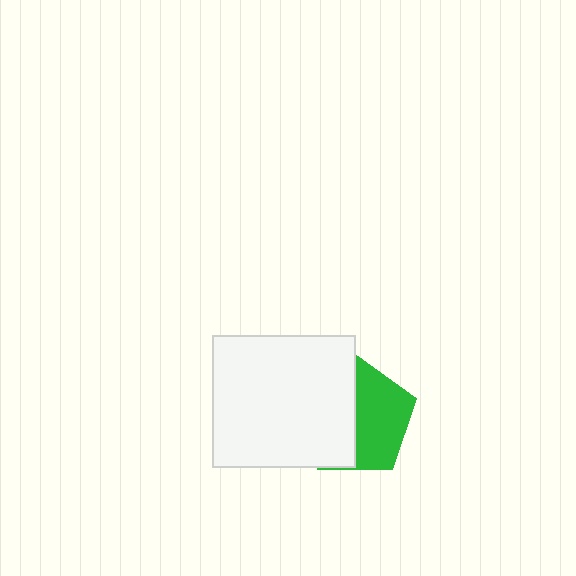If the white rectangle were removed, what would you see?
You would see the complete green pentagon.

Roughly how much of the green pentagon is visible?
About half of it is visible (roughly 51%).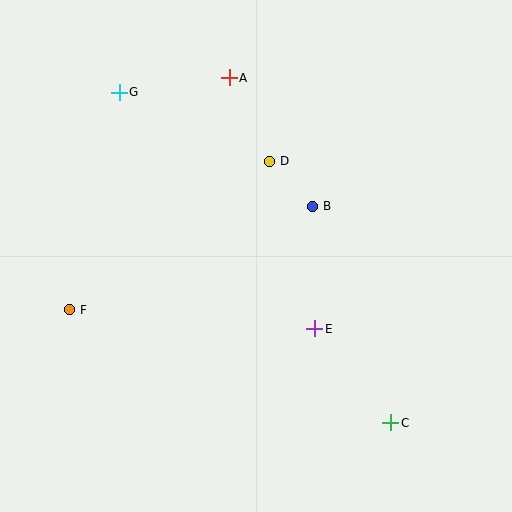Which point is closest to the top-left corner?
Point G is closest to the top-left corner.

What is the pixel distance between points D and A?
The distance between D and A is 93 pixels.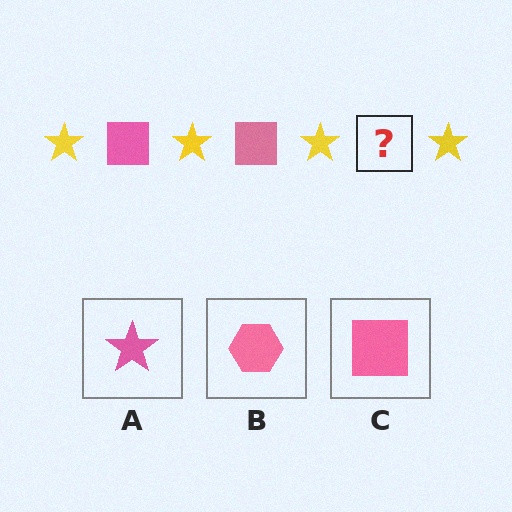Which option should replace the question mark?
Option C.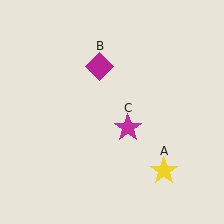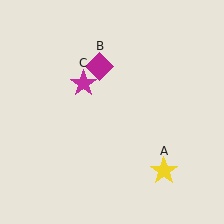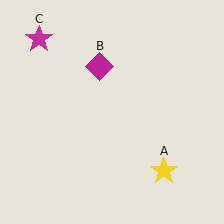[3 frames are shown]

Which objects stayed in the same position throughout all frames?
Yellow star (object A) and magenta diamond (object B) remained stationary.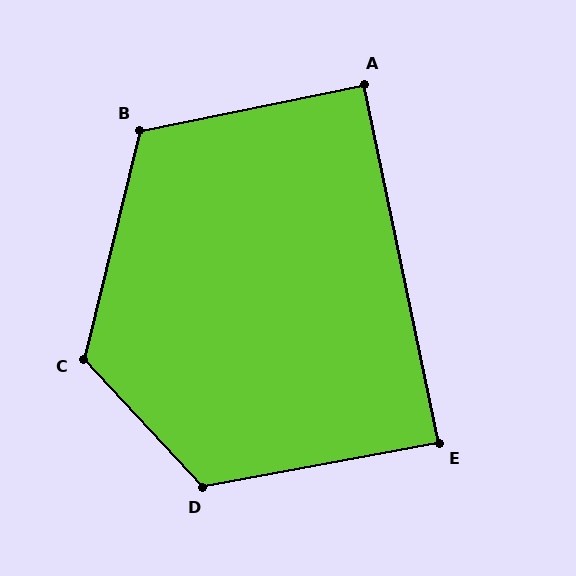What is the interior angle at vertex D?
Approximately 123 degrees (obtuse).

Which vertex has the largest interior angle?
C, at approximately 123 degrees.